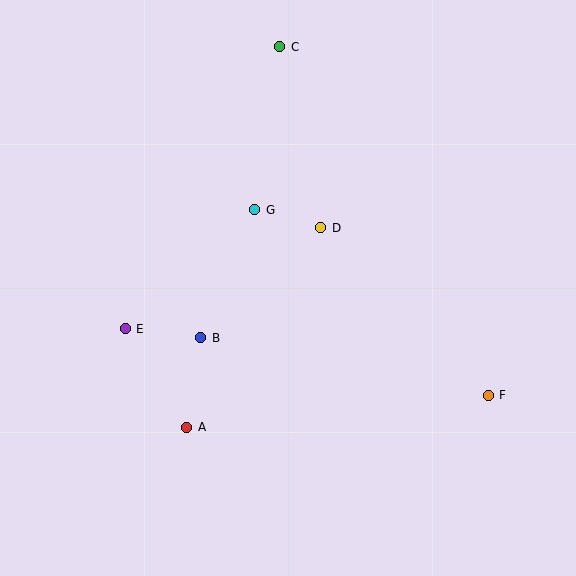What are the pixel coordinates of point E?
Point E is at (125, 329).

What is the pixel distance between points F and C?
The distance between F and C is 406 pixels.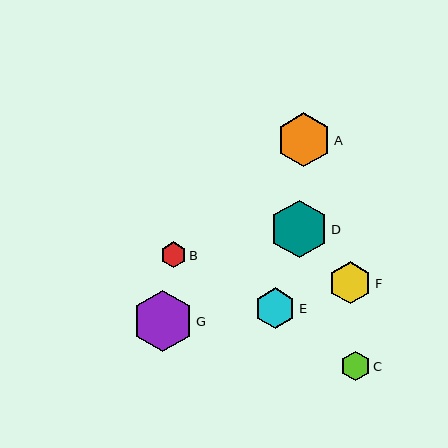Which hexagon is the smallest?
Hexagon B is the smallest with a size of approximately 26 pixels.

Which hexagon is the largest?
Hexagon G is the largest with a size of approximately 61 pixels.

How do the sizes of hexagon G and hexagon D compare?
Hexagon G and hexagon D are approximately the same size.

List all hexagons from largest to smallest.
From largest to smallest: G, D, A, F, E, C, B.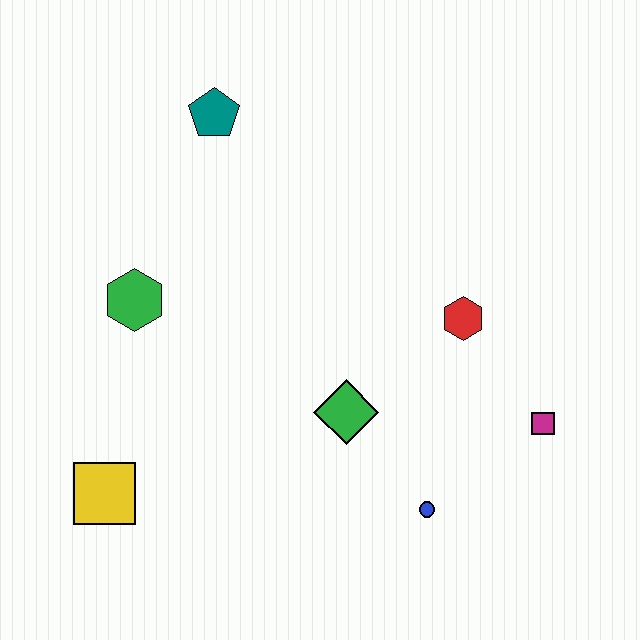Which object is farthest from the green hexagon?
The magenta square is farthest from the green hexagon.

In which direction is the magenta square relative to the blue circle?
The magenta square is to the right of the blue circle.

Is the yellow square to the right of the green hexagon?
No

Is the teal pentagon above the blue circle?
Yes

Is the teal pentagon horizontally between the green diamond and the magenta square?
No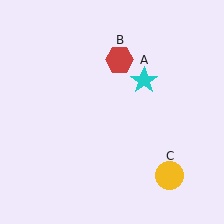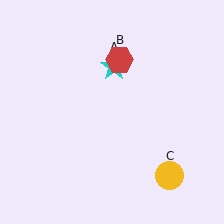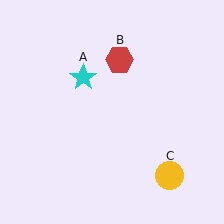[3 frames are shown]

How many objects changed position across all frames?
1 object changed position: cyan star (object A).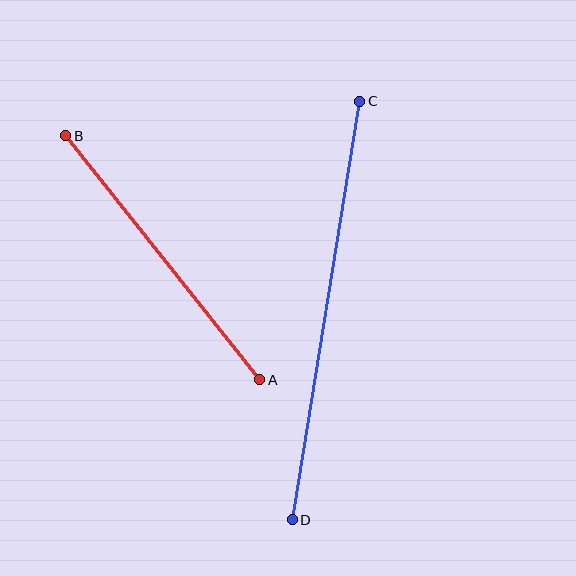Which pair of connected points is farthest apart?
Points C and D are farthest apart.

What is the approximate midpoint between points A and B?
The midpoint is at approximately (163, 258) pixels.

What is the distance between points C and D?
The distance is approximately 424 pixels.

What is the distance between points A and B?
The distance is approximately 311 pixels.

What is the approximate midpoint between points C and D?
The midpoint is at approximately (326, 311) pixels.